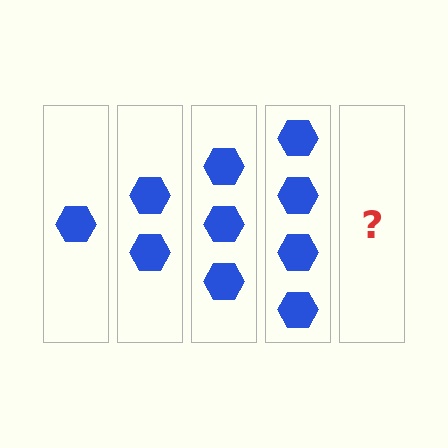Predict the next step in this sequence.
The next step is 5 hexagons.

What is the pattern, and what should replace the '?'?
The pattern is that each step adds one more hexagon. The '?' should be 5 hexagons.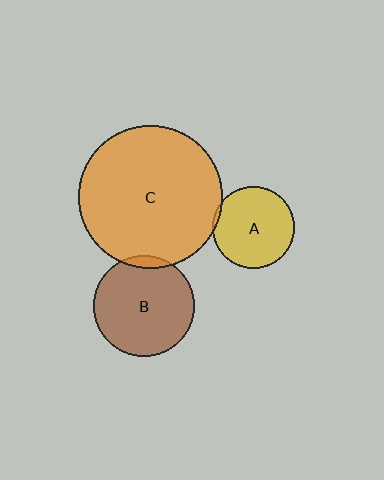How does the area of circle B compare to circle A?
Approximately 1.5 times.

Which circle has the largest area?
Circle C (orange).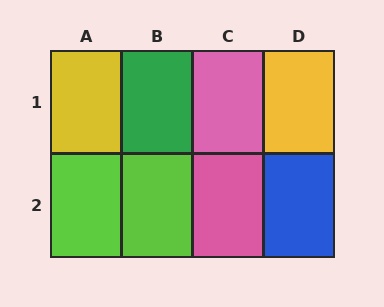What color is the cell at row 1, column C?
Pink.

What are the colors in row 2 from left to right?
Lime, lime, pink, blue.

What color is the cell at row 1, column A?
Yellow.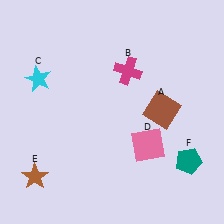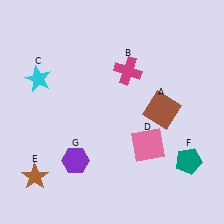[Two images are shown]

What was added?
A purple hexagon (G) was added in Image 2.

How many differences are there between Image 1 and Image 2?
There is 1 difference between the two images.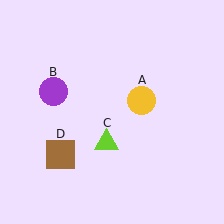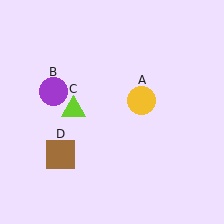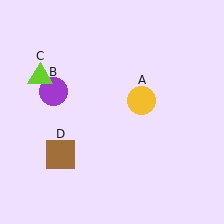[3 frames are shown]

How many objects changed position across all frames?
1 object changed position: lime triangle (object C).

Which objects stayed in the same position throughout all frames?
Yellow circle (object A) and purple circle (object B) and brown square (object D) remained stationary.